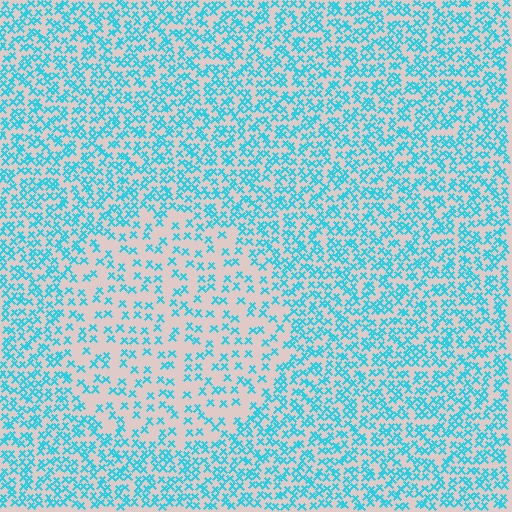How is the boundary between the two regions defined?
The boundary is defined by a change in element density (approximately 2.1x ratio). All elements are the same color, size, and shape.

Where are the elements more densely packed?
The elements are more densely packed outside the circle boundary.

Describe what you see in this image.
The image contains small cyan elements arranged at two different densities. A circle-shaped region is visible where the elements are less densely packed than the surrounding area.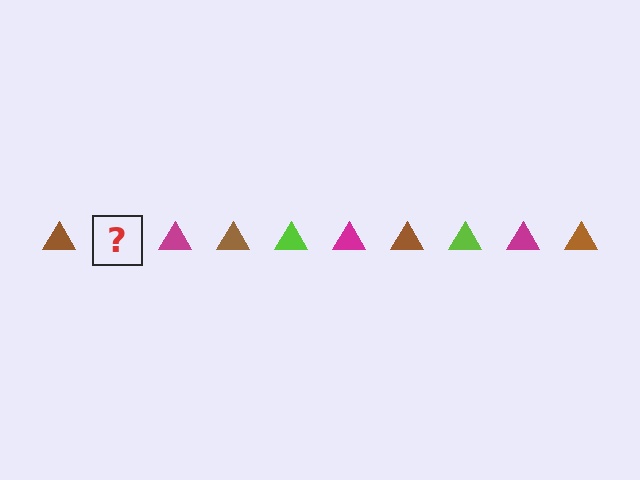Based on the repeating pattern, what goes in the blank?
The blank should be a lime triangle.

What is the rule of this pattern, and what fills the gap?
The rule is that the pattern cycles through brown, lime, magenta triangles. The gap should be filled with a lime triangle.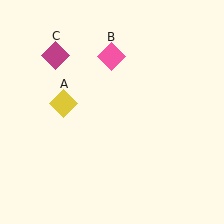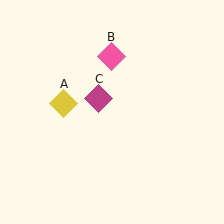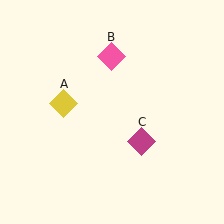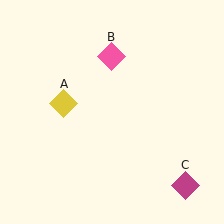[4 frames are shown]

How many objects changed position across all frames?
1 object changed position: magenta diamond (object C).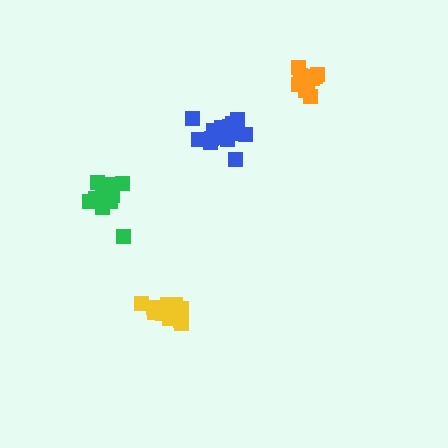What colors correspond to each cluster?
The clusters are colored: blue, yellow, green, orange.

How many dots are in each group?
Group 1: 14 dots, Group 2: 13 dots, Group 3: 13 dots, Group 4: 11 dots (51 total).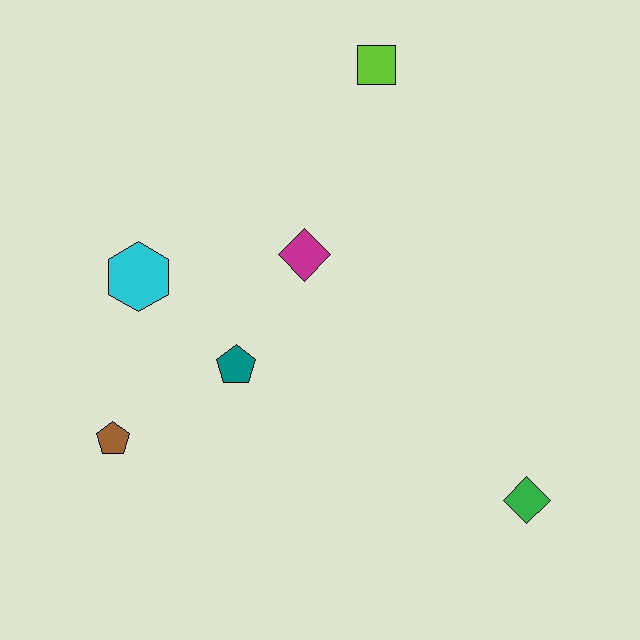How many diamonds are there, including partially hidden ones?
There are 2 diamonds.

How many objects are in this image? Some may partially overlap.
There are 6 objects.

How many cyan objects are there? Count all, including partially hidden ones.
There is 1 cyan object.